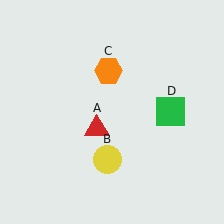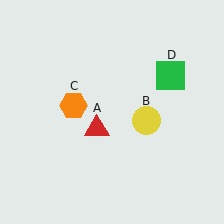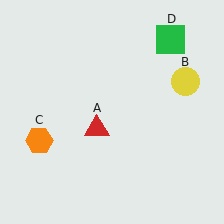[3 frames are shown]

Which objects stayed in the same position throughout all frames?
Red triangle (object A) remained stationary.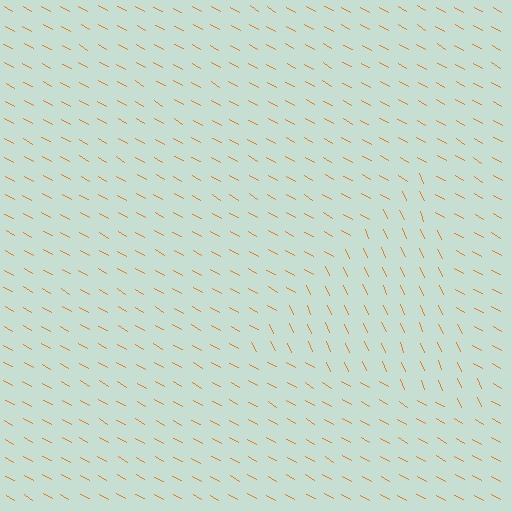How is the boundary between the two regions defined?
The boundary is defined purely by a change in line orientation (approximately 38 degrees difference). All lines are the same color and thickness.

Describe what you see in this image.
The image is filled with small orange line segments. A triangle region in the image has lines oriented differently from the surrounding lines, creating a visible texture boundary.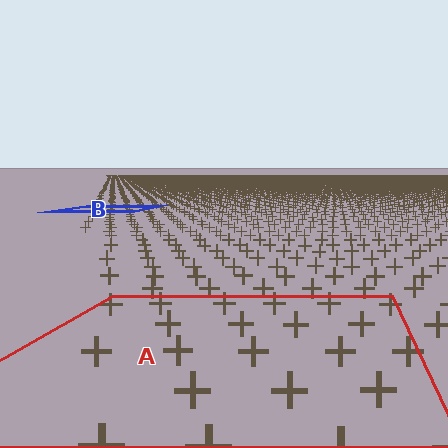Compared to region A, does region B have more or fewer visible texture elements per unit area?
Region B has more texture elements per unit area — they are packed more densely because it is farther away.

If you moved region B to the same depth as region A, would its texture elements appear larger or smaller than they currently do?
They would appear larger. At a closer depth, the same texture elements are projected at a bigger on-screen size.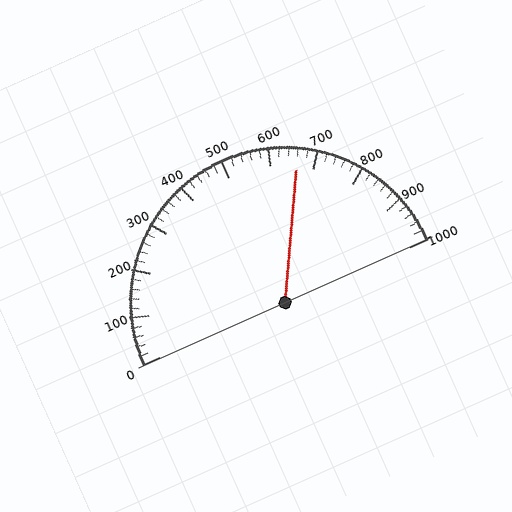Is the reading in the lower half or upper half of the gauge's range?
The reading is in the upper half of the range (0 to 1000).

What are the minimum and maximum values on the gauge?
The gauge ranges from 0 to 1000.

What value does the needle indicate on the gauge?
The needle indicates approximately 660.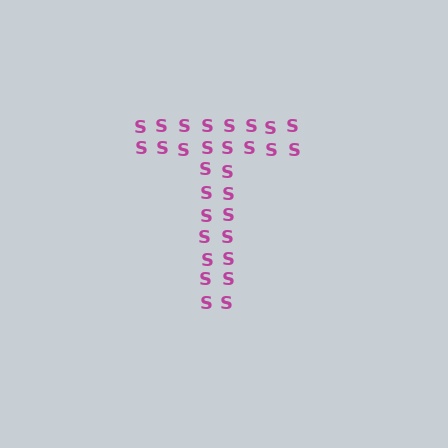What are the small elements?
The small elements are letter S's.